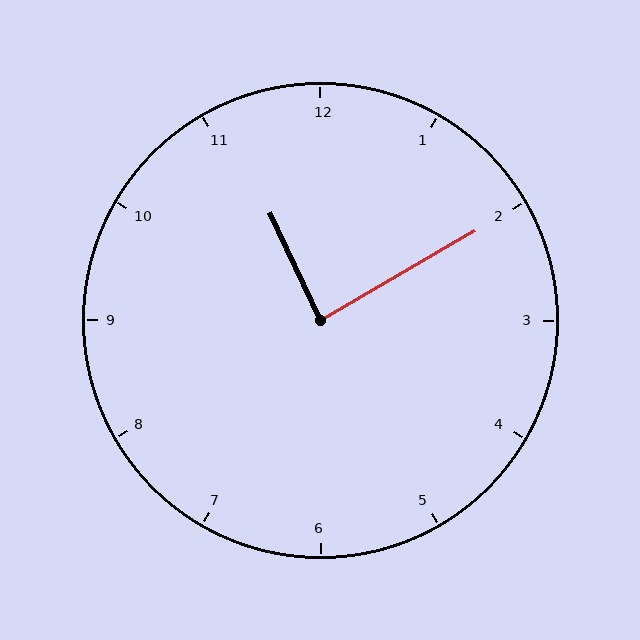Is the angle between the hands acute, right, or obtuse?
It is right.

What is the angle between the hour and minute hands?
Approximately 85 degrees.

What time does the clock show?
11:10.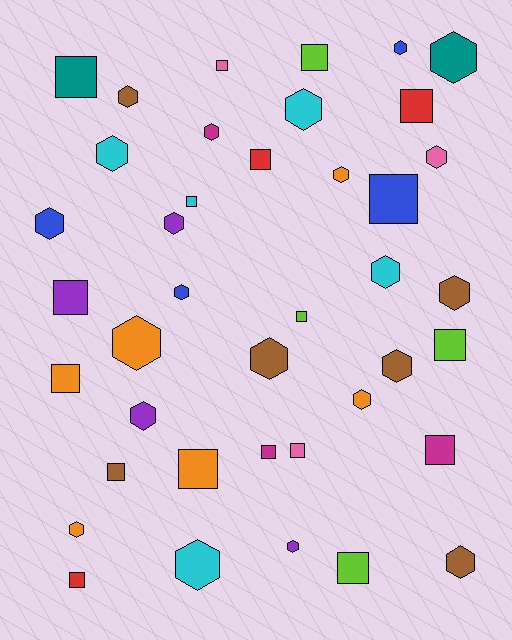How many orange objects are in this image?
There are 6 orange objects.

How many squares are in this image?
There are 18 squares.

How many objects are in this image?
There are 40 objects.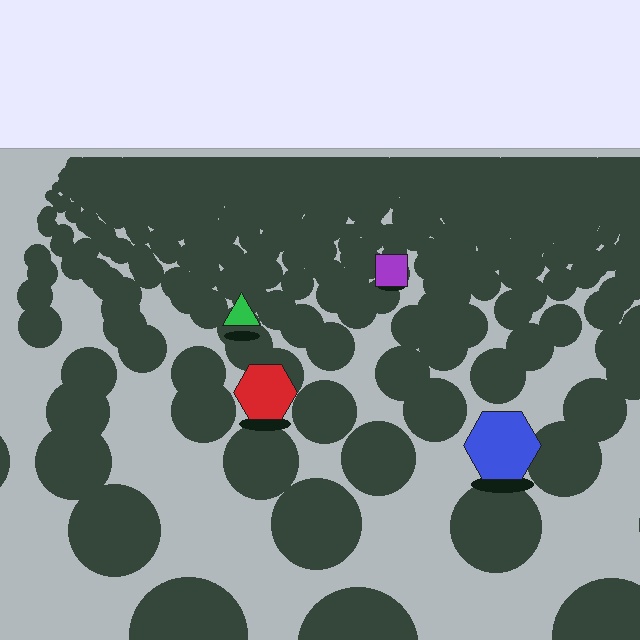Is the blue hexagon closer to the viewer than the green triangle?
Yes. The blue hexagon is closer — you can tell from the texture gradient: the ground texture is coarser near it.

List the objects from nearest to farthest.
From nearest to farthest: the blue hexagon, the red hexagon, the green triangle, the purple square.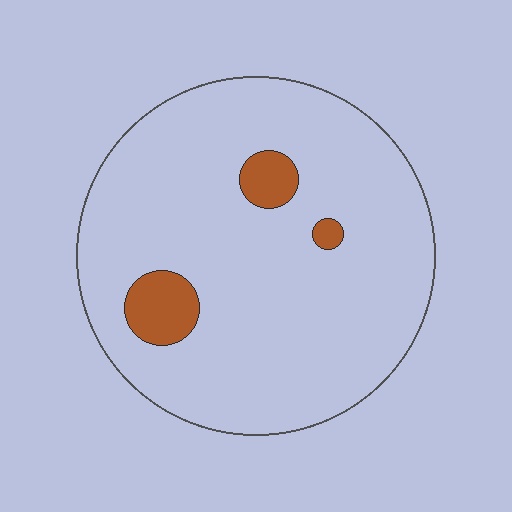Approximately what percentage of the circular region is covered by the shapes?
Approximately 10%.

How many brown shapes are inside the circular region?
3.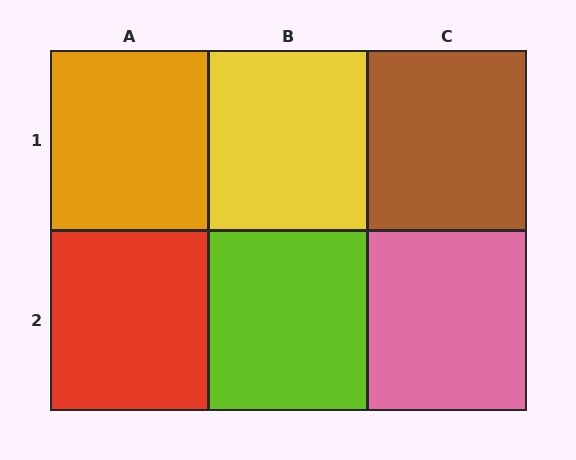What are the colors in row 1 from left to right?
Orange, yellow, brown.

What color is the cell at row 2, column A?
Red.